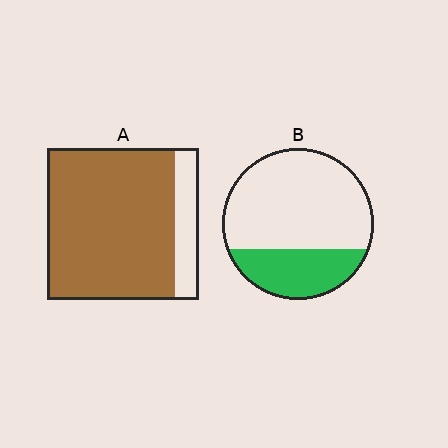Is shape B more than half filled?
No.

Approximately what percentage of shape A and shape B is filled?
A is approximately 85% and B is approximately 30%.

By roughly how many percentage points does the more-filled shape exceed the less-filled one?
By roughly 55 percentage points (A over B).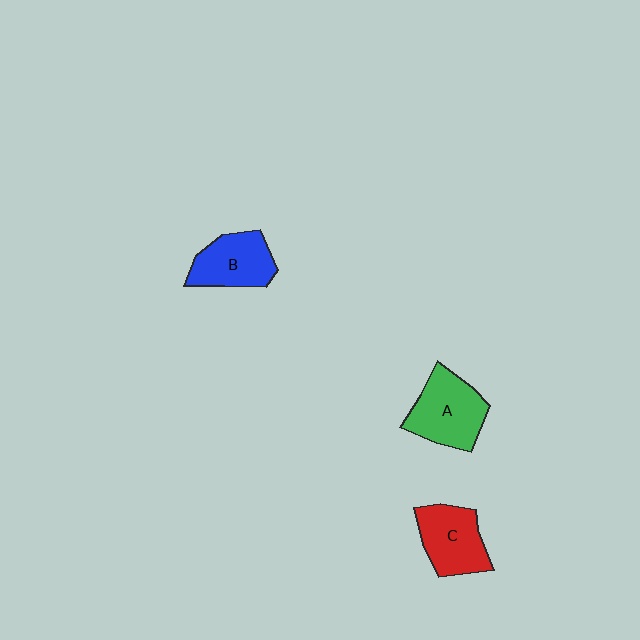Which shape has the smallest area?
Shape B (blue).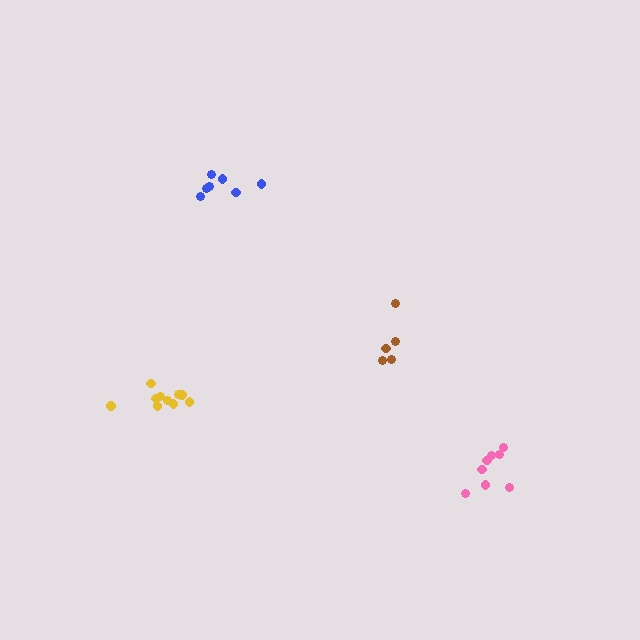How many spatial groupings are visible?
There are 4 spatial groupings.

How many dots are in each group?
Group 1: 5 dots, Group 2: 10 dots, Group 3: 7 dots, Group 4: 8 dots (30 total).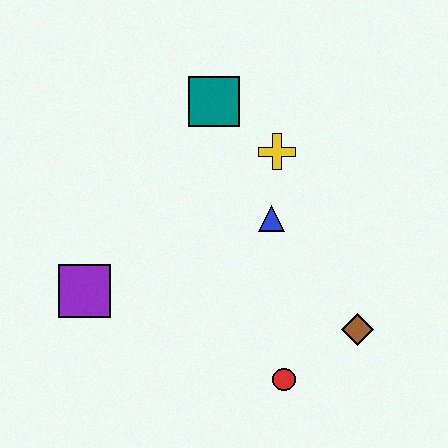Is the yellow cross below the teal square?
Yes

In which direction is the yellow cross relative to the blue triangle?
The yellow cross is above the blue triangle.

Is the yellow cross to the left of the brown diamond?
Yes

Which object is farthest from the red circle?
The teal square is farthest from the red circle.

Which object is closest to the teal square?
The yellow cross is closest to the teal square.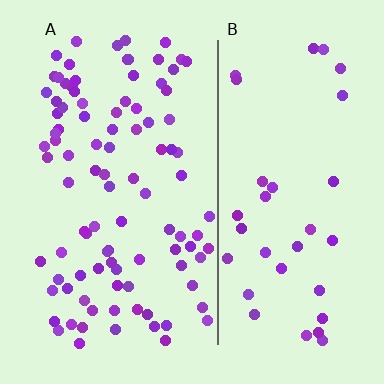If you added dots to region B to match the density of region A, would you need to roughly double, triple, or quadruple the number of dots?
Approximately triple.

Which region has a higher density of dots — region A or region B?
A (the left).